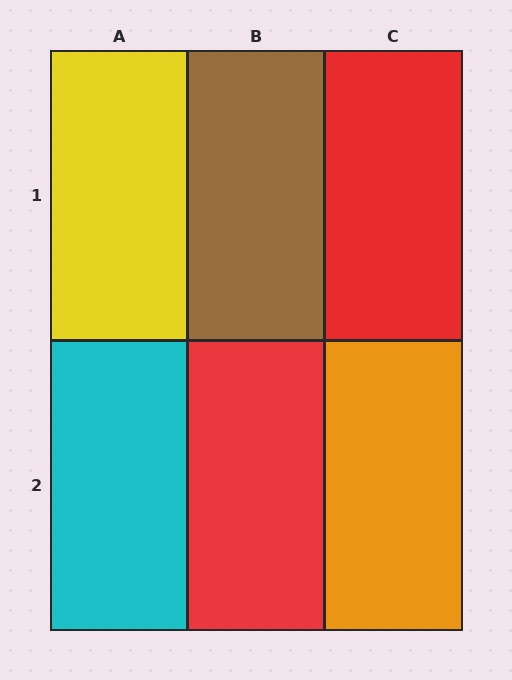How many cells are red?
2 cells are red.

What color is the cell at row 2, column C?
Orange.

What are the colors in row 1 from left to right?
Yellow, brown, red.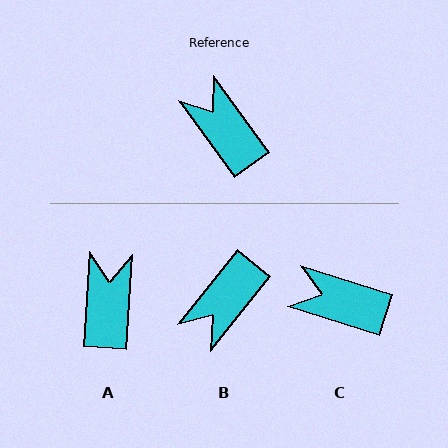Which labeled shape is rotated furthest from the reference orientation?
B, about 105 degrees away.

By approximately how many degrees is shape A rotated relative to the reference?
Approximately 40 degrees clockwise.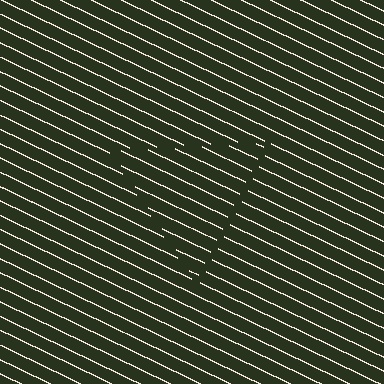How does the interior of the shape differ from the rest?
The interior of the shape contains the same grating, shifted by half a period — the contour is defined by the phase discontinuity where line-ends from the inner and outer gratings abut.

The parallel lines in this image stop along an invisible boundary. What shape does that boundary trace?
An illusory triangle. The interior of the shape contains the same grating, shifted by half a period — the contour is defined by the phase discontinuity where line-ends from the inner and outer gratings abut.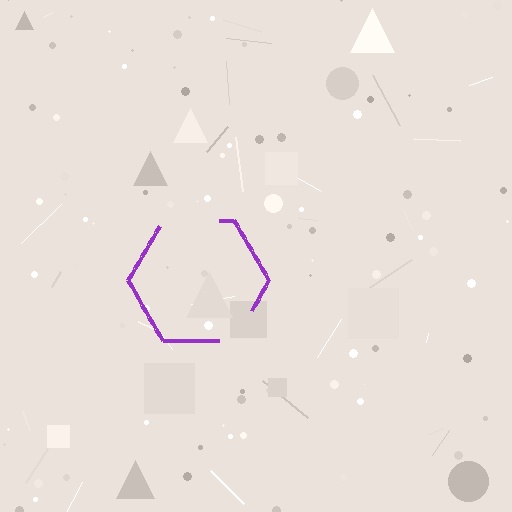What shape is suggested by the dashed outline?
The dashed outline suggests a hexagon.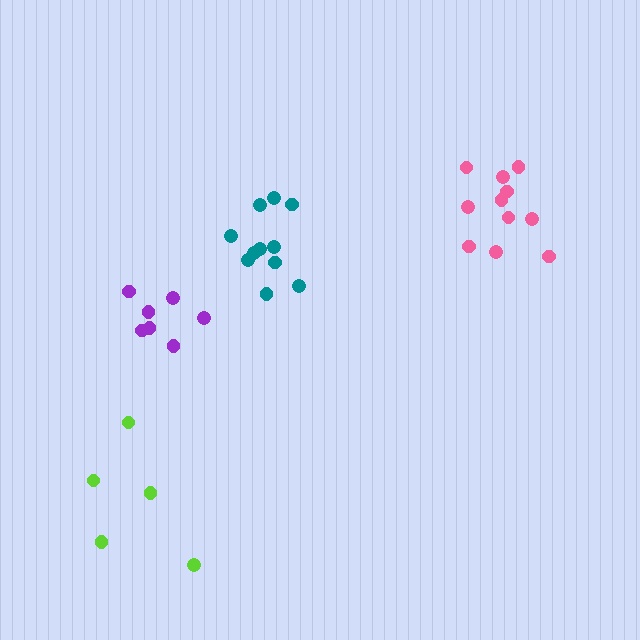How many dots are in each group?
Group 1: 11 dots, Group 2: 7 dots, Group 3: 5 dots, Group 4: 11 dots (34 total).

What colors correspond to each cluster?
The clusters are colored: pink, purple, lime, teal.